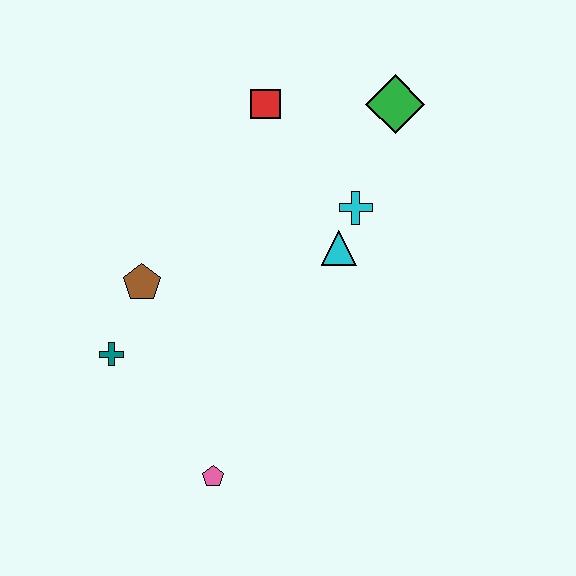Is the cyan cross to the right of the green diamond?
No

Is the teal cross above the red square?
No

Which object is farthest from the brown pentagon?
The green diamond is farthest from the brown pentagon.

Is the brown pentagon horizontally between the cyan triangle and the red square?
No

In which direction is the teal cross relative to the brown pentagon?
The teal cross is below the brown pentagon.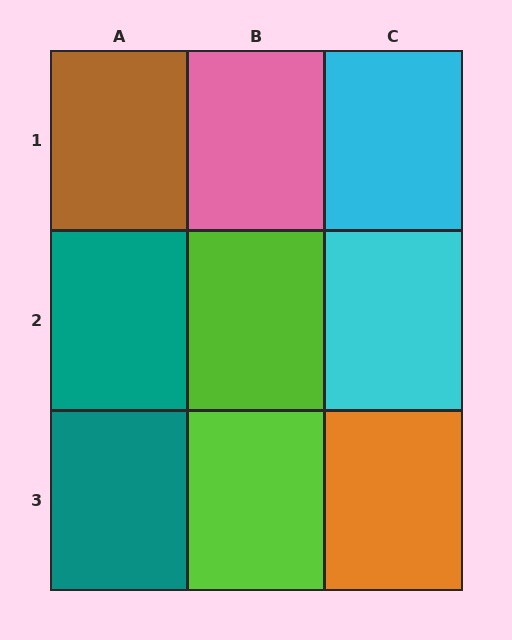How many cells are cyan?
2 cells are cyan.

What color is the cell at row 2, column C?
Cyan.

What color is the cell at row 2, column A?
Teal.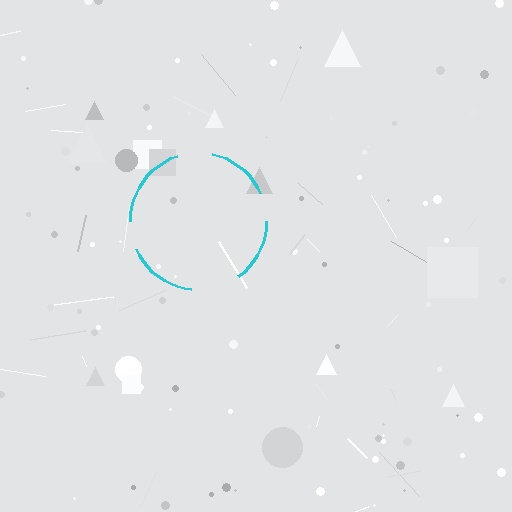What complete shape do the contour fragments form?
The contour fragments form a circle.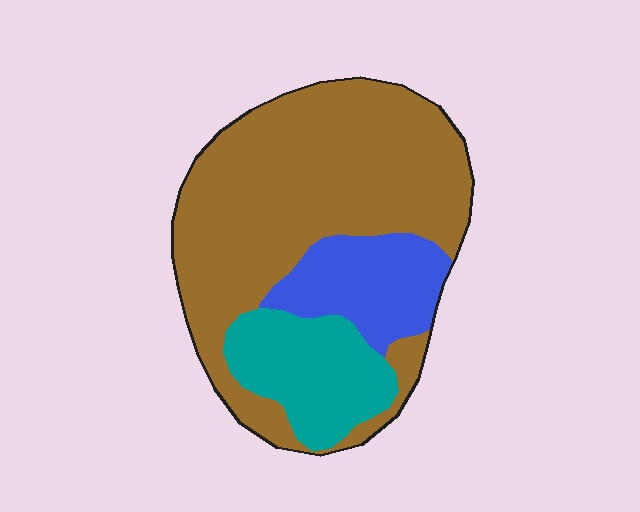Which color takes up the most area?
Brown, at roughly 65%.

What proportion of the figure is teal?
Teal covers about 20% of the figure.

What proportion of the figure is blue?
Blue covers around 15% of the figure.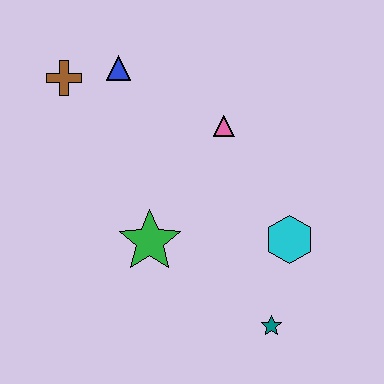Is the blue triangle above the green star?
Yes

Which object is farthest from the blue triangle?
The teal star is farthest from the blue triangle.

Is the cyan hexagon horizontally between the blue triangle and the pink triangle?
No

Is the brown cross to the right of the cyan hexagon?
No